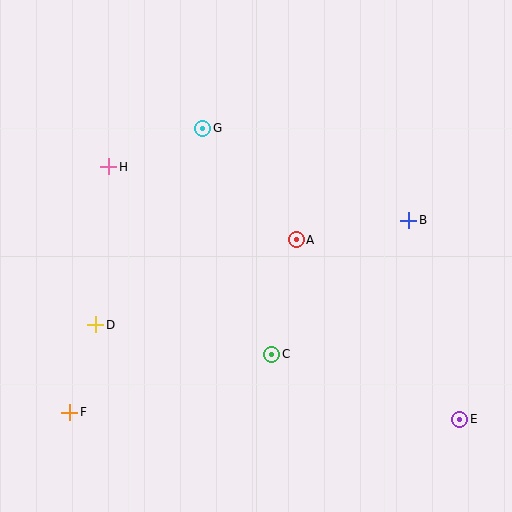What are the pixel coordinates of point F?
Point F is at (70, 412).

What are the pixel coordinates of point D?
Point D is at (96, 325).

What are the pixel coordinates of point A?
Point A is at (296, 240).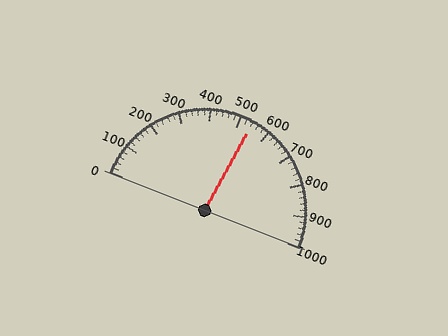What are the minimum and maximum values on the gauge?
The gauge ranges from 0 to 1000.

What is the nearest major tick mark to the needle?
The nearest major tick mark is 500.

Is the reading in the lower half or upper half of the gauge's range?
The reading is in the upper half of the range (0 to 1000).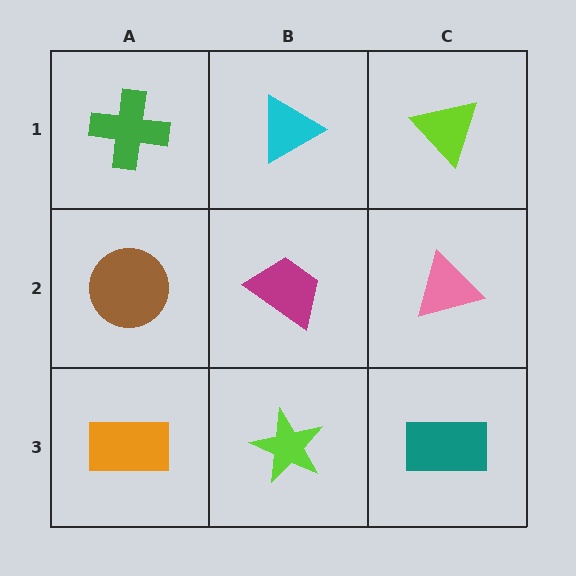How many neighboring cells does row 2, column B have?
4.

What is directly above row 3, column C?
A pink triangle.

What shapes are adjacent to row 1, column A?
A brown circle (row 2, column A), a cyan triangle (row 1, column B).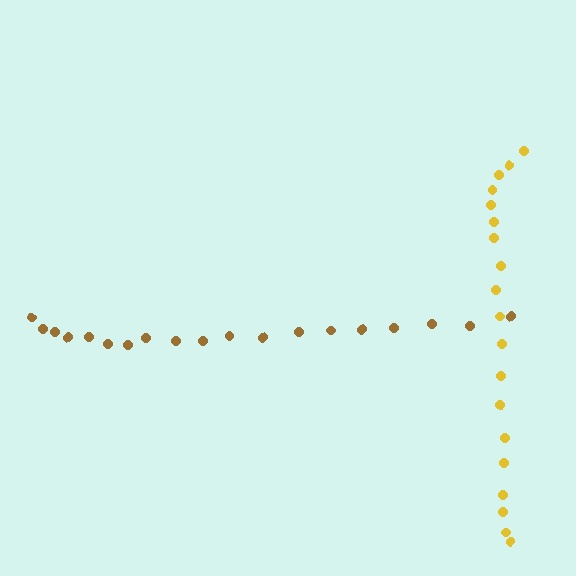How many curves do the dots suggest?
There are 2 distinct paths.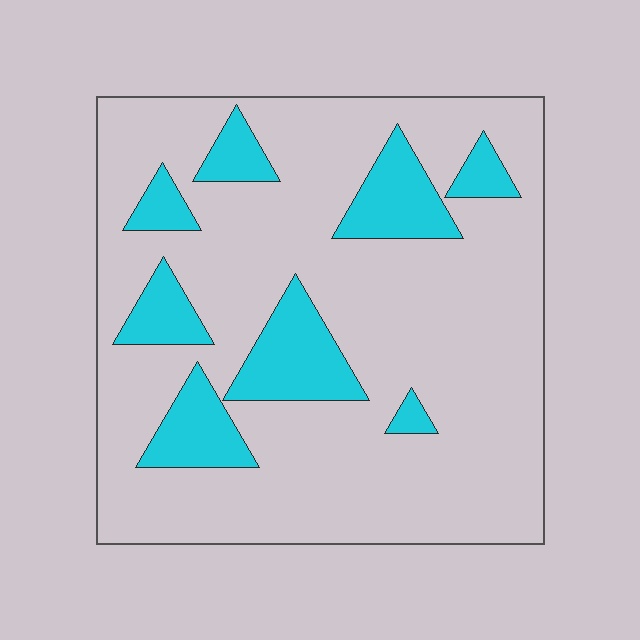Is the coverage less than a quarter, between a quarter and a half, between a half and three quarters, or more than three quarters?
Less than a quarter.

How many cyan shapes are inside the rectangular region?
8.